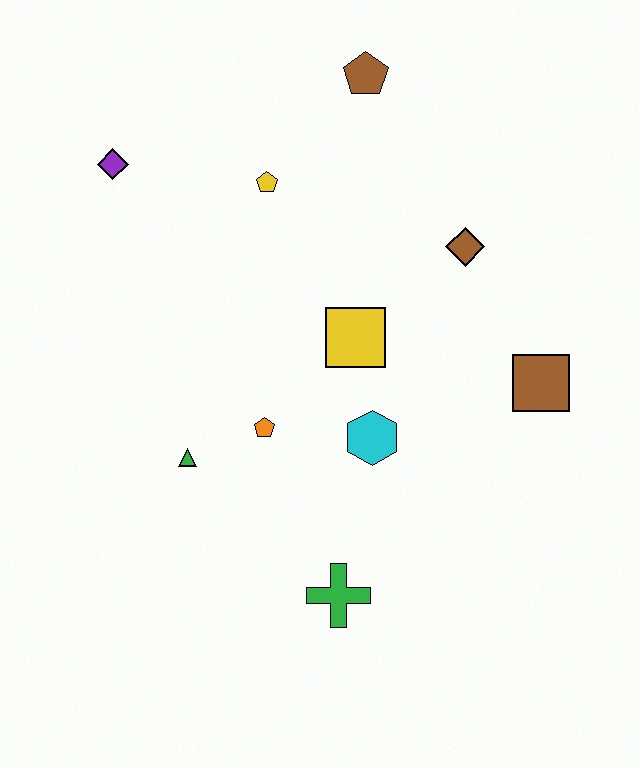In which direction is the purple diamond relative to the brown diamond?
The purple diamond is to the left of the brown diamond.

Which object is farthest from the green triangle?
The brown pentagon is farthest from the green triangle.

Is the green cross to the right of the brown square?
No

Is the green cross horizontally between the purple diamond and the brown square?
Yes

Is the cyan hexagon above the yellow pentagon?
No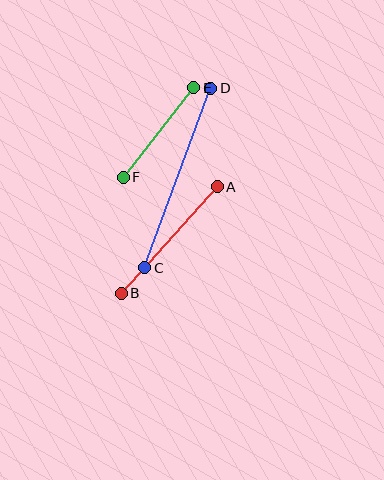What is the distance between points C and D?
The distance is approximately 191 pixels.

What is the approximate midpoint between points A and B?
The midpoint is at approximately (169, 240) pixels.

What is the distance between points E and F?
The distance is approximately 114 pixels.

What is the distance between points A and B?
The distance is approximately 143 pixels.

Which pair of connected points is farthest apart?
Points C and D are farthest apart.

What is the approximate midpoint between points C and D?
The midpoint is at approximately (178, 178) pixels.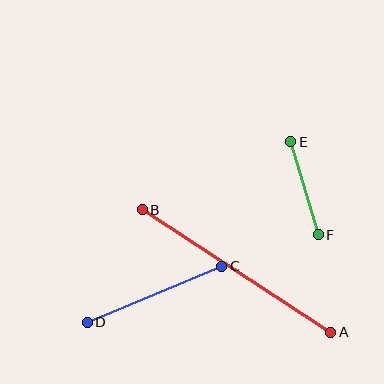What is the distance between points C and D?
The distance is approximately 146 pixels.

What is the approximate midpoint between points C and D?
The midpoint is at approximately (154, 294) pixels.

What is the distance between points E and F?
The distance is approximately 97 pixels.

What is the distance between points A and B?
The distance is approximately 225 pixels.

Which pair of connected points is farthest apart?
Points A and B are farthest apart.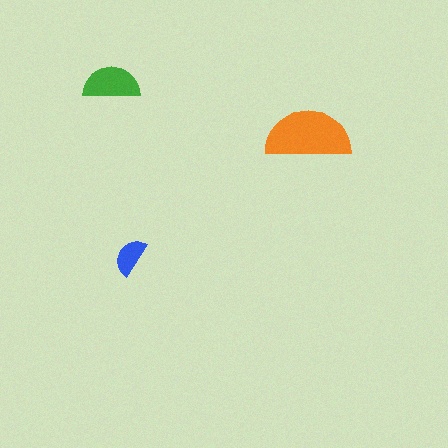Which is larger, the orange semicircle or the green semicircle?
The orange one.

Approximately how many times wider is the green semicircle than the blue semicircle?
About 1.5 times wider.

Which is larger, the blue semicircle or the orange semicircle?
The orange one.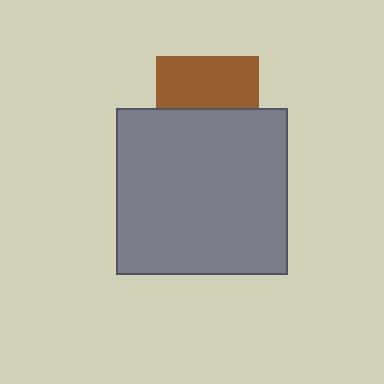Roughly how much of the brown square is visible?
About half of it is visible (roughly 50%).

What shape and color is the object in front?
The object in front is a gray rectangle.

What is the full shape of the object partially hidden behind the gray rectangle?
The partially hidden object is a brown square.